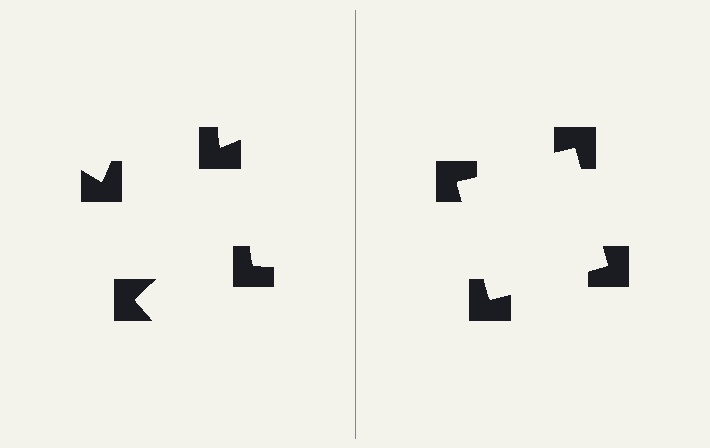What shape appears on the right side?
An illusory square.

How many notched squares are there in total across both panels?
8 — 4 on each side.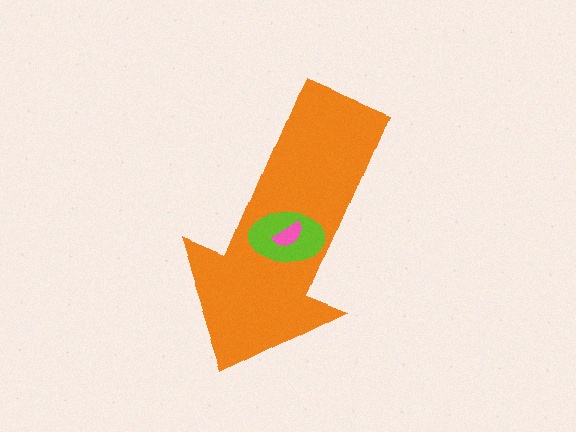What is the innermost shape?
The pink semicircle.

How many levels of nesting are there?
3.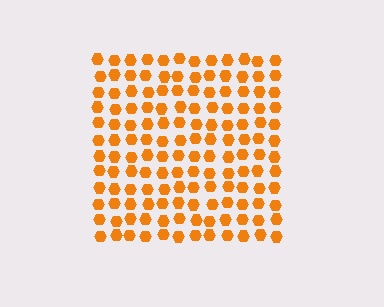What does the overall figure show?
The overall figure shows a square.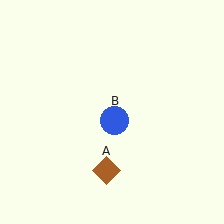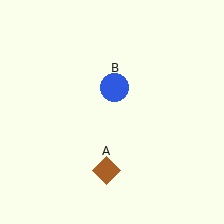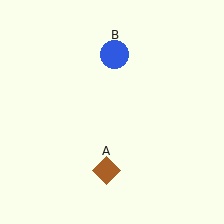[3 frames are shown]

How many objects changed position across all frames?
1 object changed position: blue circle (object B).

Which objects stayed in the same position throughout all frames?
Brown diamond (object A) remained stationary.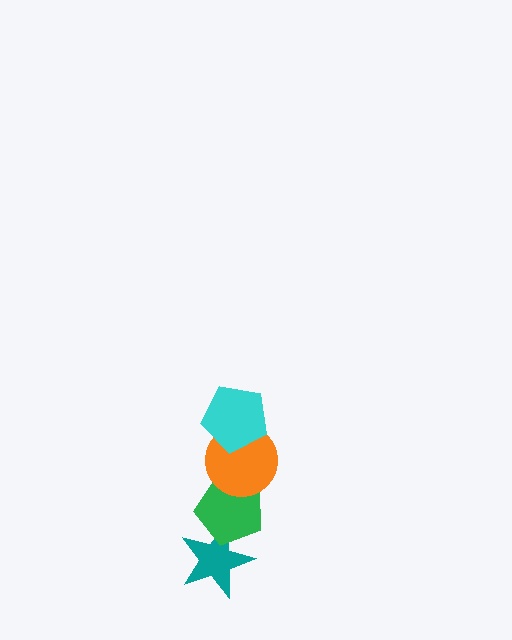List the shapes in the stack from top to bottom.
From top to bottom: the cyan pentagon, the orange circle, the green pentagon, the teal star.